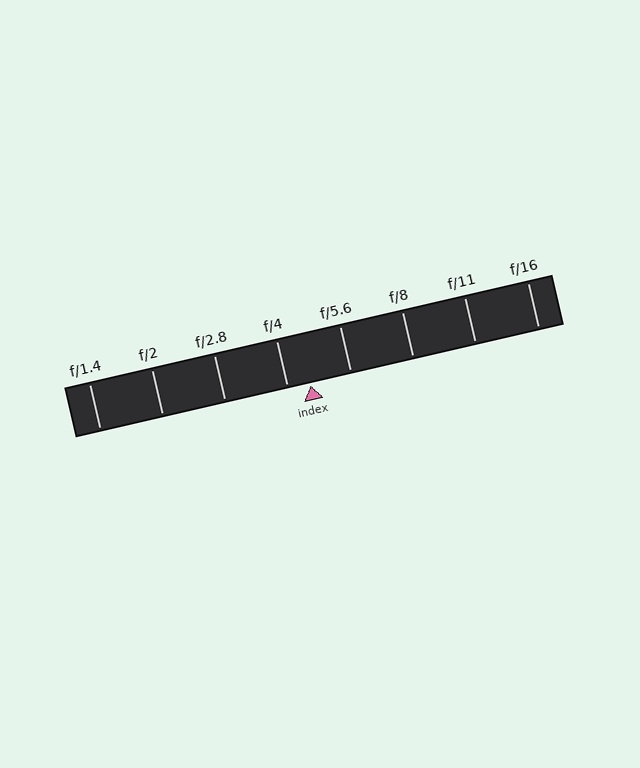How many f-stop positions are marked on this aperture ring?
There are 8 f-stop positions marked.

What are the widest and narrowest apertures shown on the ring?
The widest aperture shown is f/1.4 and the narrowest is f/16.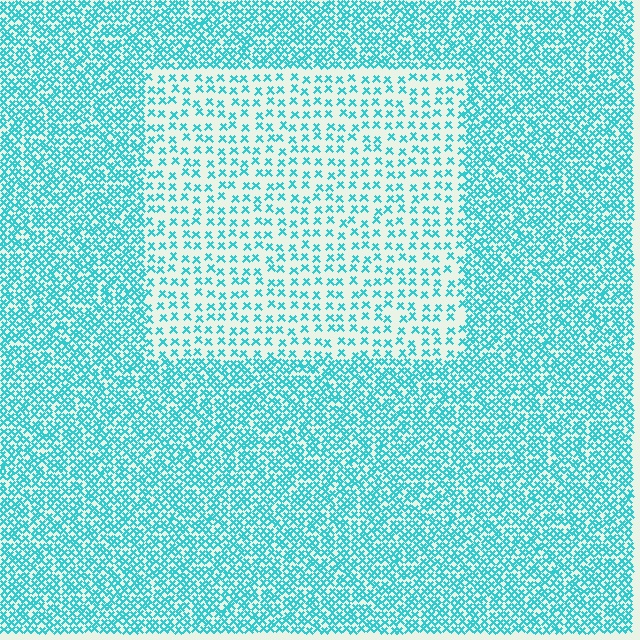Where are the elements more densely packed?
The elements are more densely packed outside the rectangle boundary.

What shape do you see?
I see a rectangle.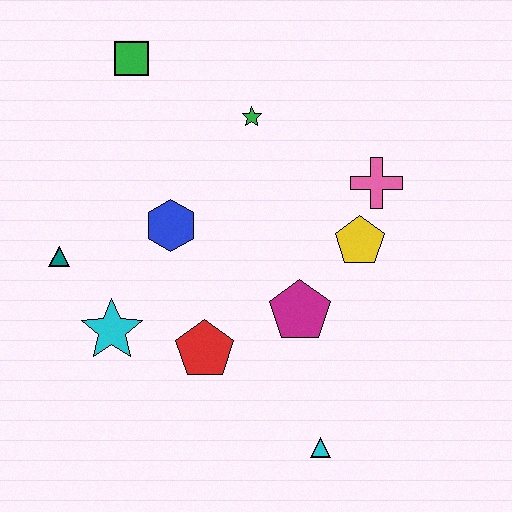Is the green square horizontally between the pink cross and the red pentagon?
No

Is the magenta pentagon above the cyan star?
Yes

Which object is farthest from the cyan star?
The pink cross is farthest from the cyan star.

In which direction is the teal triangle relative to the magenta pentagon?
The teal triangle is to the left of the magenta pentagon.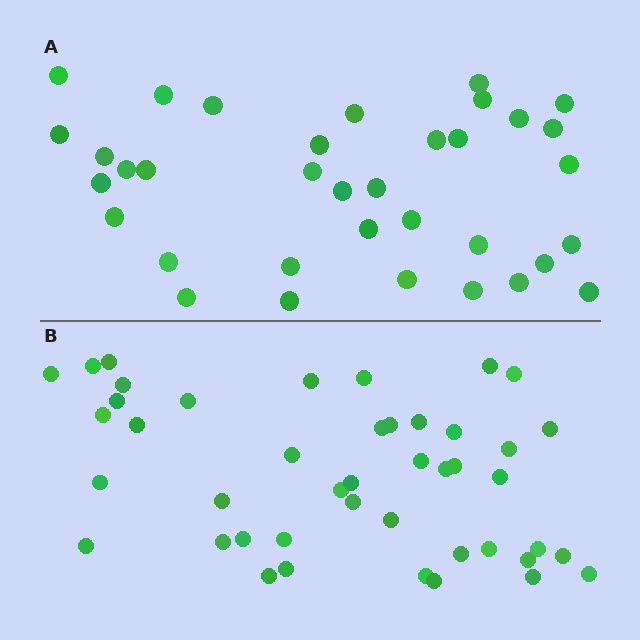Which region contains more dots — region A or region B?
Region B (the bottom region) has more dots.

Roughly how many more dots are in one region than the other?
Region B has roughly 8 or so more dots than region A.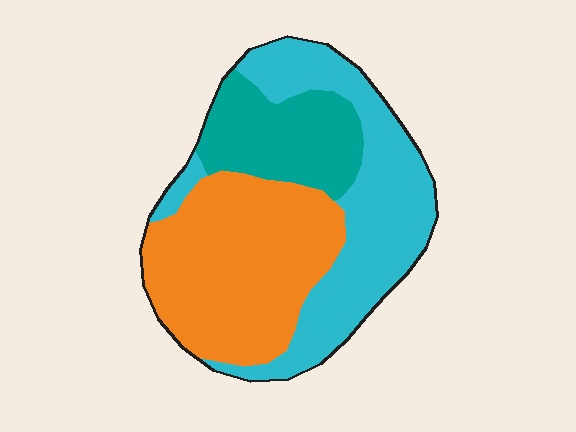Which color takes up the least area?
Teal, at roughly 20%.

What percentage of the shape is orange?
Orange takes up about two fifths (2/5) of the shape.